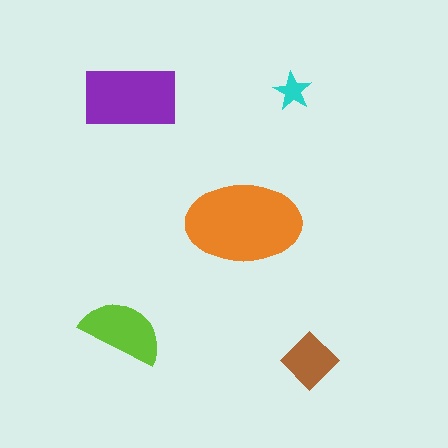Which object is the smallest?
The cyan star.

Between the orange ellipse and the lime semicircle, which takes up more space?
The orange ellipse.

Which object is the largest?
The orange ellipse.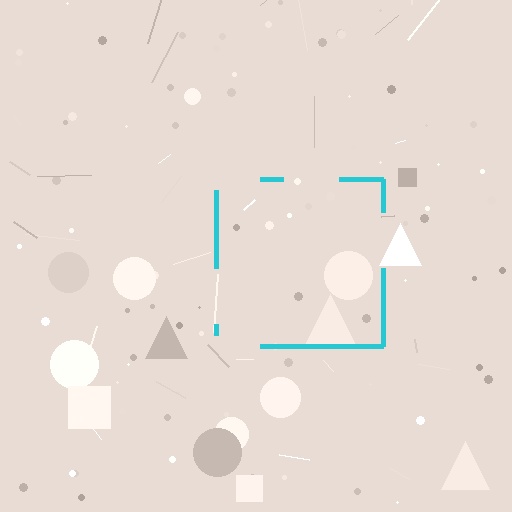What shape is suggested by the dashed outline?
The dashed outline suggests a square.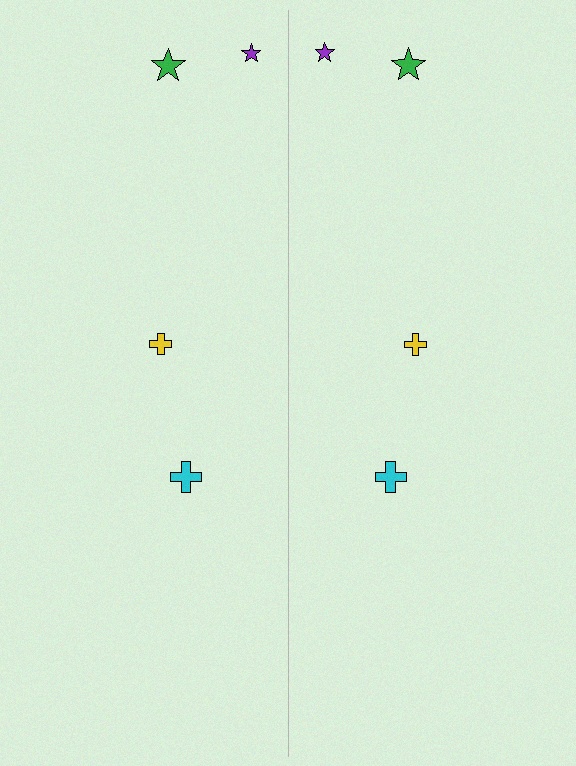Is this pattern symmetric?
Yes, this pattern has bilateral (reflection) symmetry.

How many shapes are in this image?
There are 8 shapes in this image.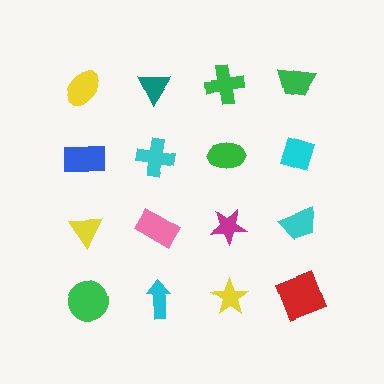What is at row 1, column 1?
A yellow ellipse.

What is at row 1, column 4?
A green trapezoid.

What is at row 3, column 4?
A cyan trapezoid.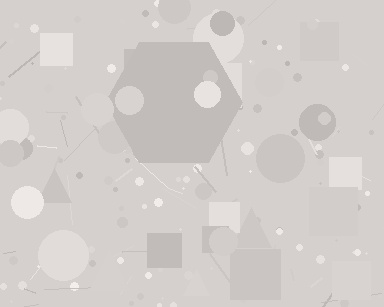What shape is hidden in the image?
A hexagon is hidden in the image.